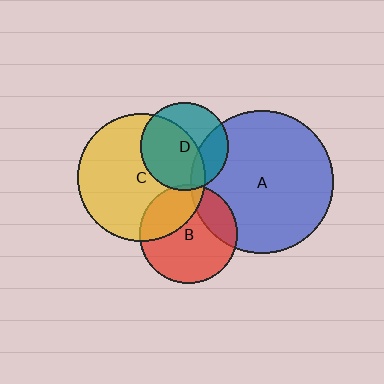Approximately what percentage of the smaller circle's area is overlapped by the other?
Approximately 5%.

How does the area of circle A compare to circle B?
Approximately 2.1 times.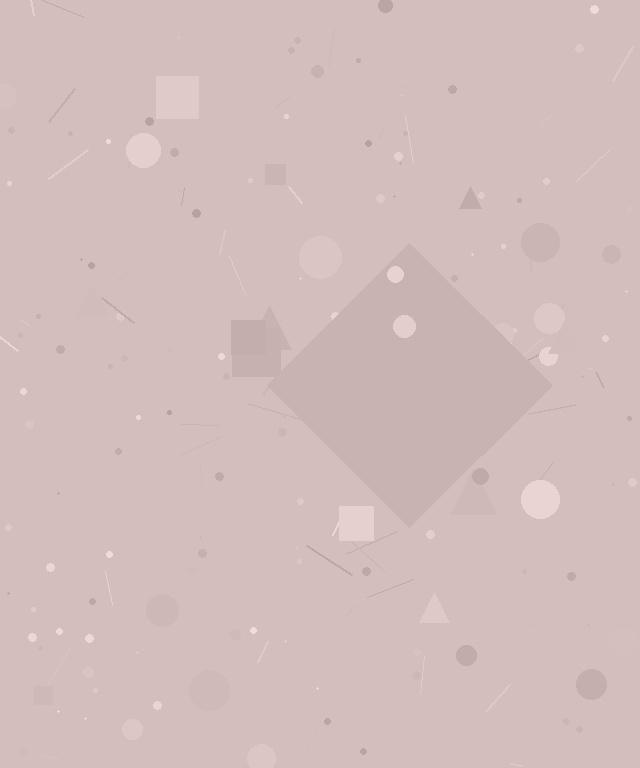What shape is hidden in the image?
A diamond is hidden in the image.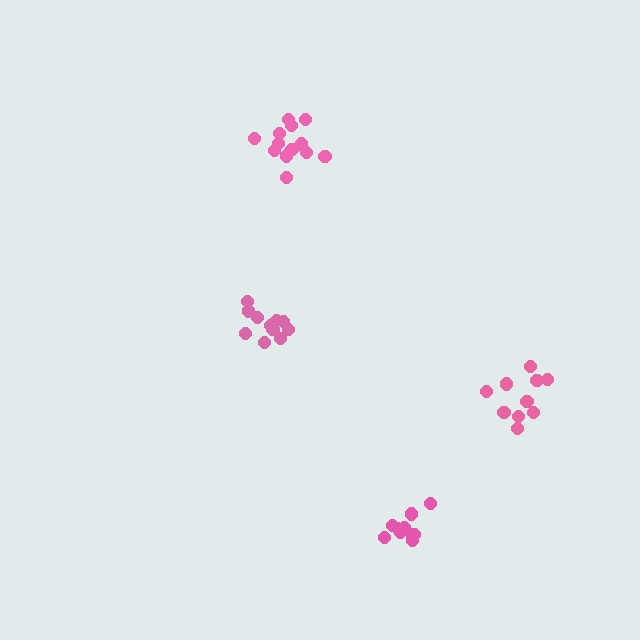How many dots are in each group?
Group 1: 10 dots, Group 2: 10 dots, Group 3: 14 dots, Group 4: 11 dots (45 total).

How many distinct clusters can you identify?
There are 4 distinct clusters.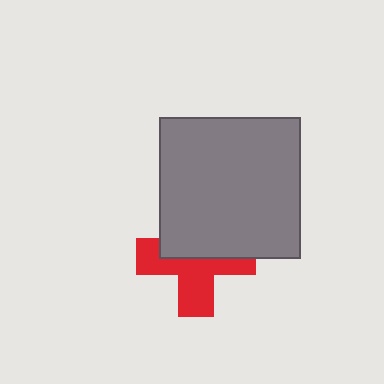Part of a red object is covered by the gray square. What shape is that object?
It is a cross.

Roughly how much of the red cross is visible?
About half of it is visible (roughly 53%).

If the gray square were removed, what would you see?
You would see the complete red cross.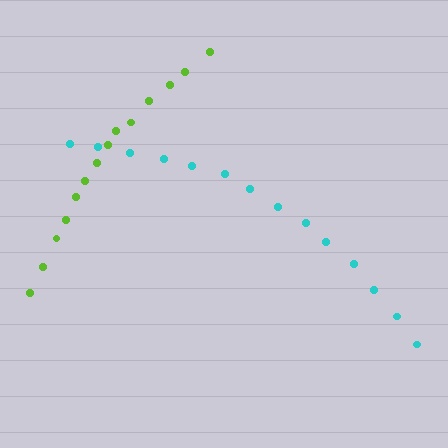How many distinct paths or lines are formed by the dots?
There are 2 distinct paths.